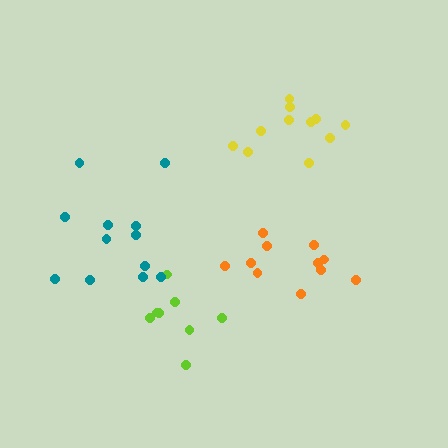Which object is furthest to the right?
The yellow cluster is rightmost.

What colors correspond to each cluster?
The clusters are colored: lime, teal, yellow, orange.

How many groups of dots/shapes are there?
There are 4 groups.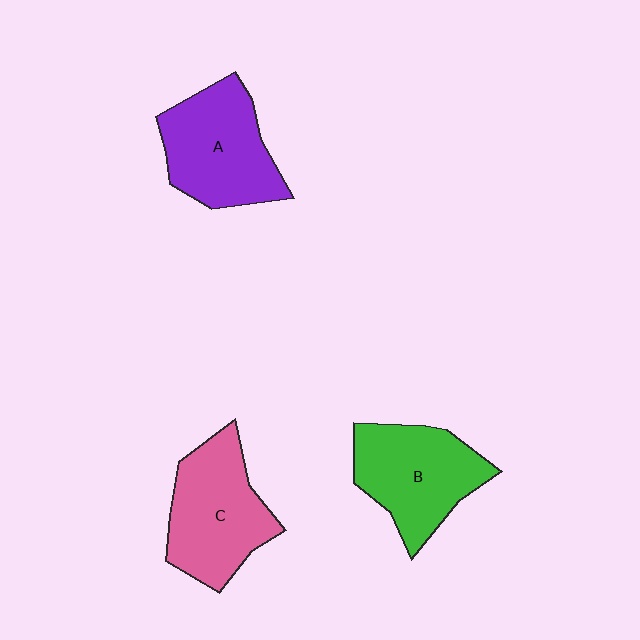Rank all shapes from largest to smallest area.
From largest to smallest: C (pink), A (purple), B (green).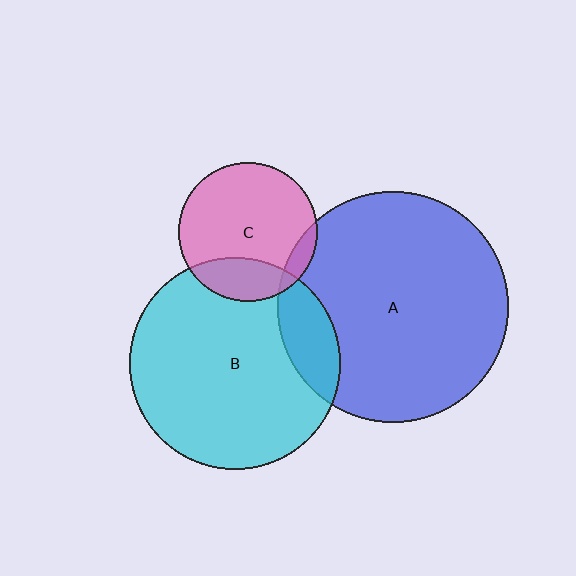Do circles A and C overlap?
Yes.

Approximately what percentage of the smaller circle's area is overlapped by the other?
Approximately 10%.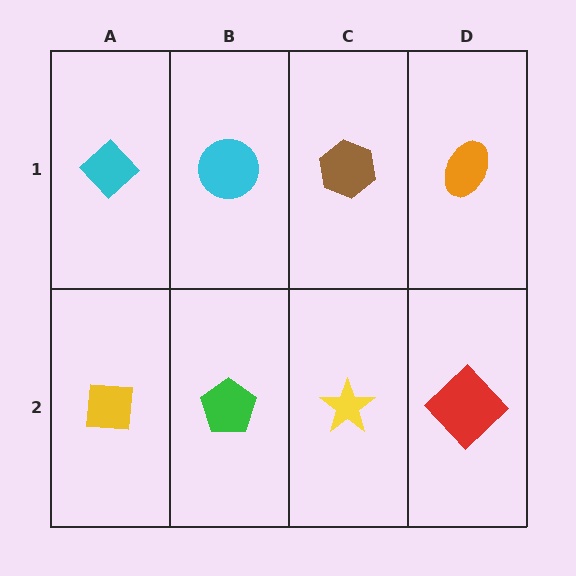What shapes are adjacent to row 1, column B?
A green pentagon (row 2, column B), a cyan diamond (row 1, column A), a brown hexagon (row 1, column C).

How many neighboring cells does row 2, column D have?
2.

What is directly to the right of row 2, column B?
A yellow star.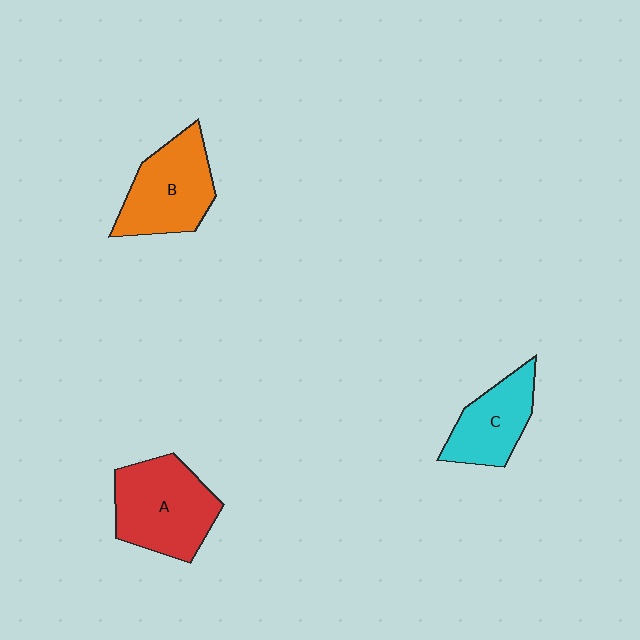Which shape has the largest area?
Shape A (red).